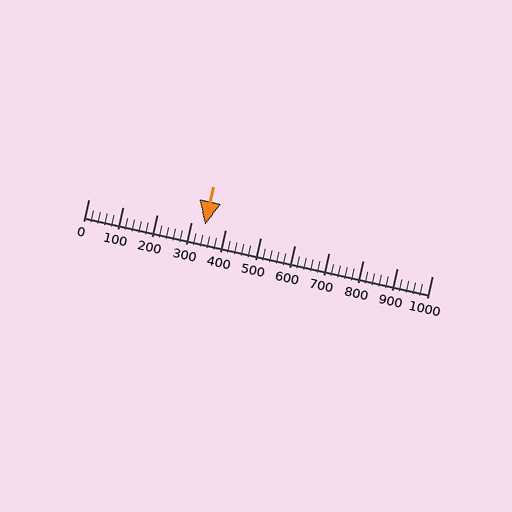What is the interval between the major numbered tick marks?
The major tick marks are spaced 100 units apart.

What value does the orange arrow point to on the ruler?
The orange arrow points to approximately 340.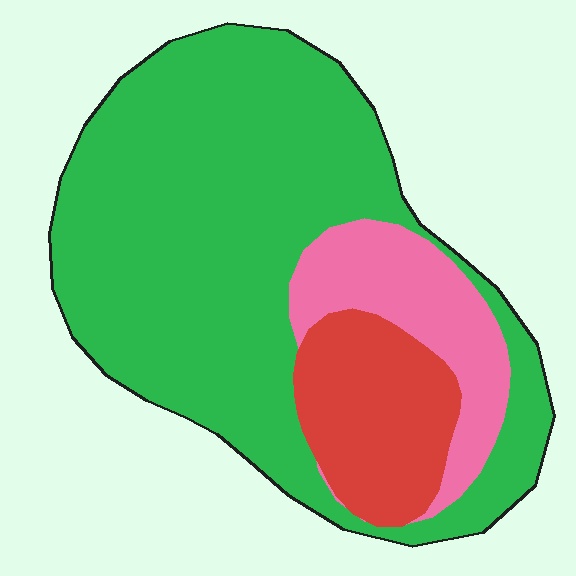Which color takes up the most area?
Green, at roughly 70%.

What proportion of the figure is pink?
Pink covers 15% of the figure.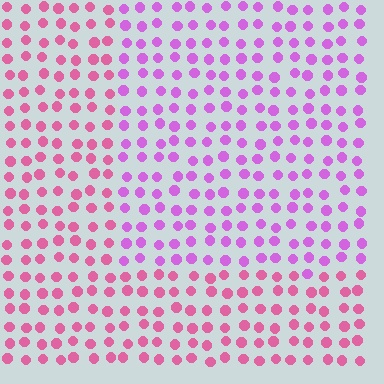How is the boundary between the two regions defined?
The boundary is defined purely by a slight shift in hue (about 37 degrees). Spacing, size, and orientation are identical on both sides.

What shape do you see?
I see a rectangle.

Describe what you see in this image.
The image is filled with small pink elements in a uniform arrangement. A rectangle-shaped region is visible where the elements are tinted to a slightly different hue, forming a subtle color boundary.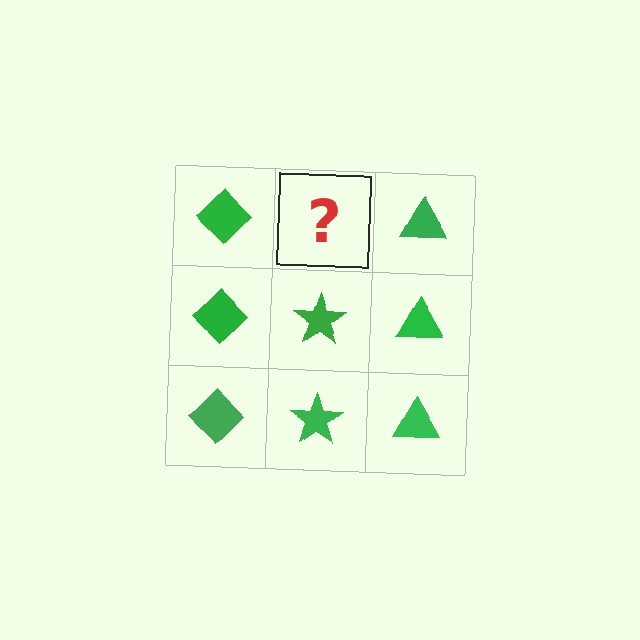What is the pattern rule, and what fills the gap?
The rule is that each column has a consistent shape. The gap should be filled with a green star.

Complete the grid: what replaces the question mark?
The question mark should be replaced with a green star.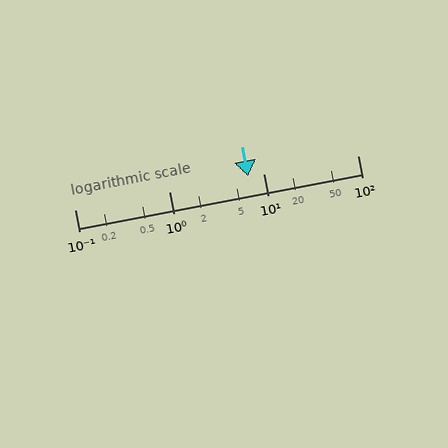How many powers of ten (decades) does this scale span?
The scale spans 3 decades, from 0.1 to 100.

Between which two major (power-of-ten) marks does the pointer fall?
The pointer is between 1 and 10.